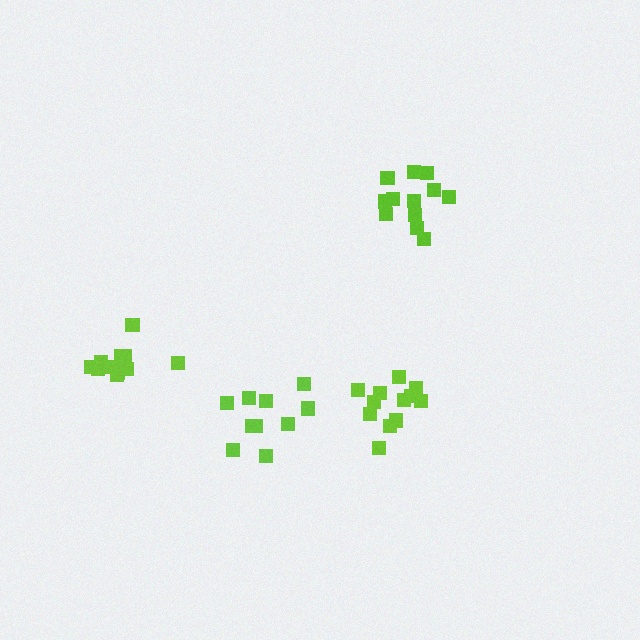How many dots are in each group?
Group 1: 12 dots, Group 2: 12 dots, Group 3: 12 dots, Group 4: 10 dots (46 total).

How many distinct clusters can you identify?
There are 4 distinct clusters.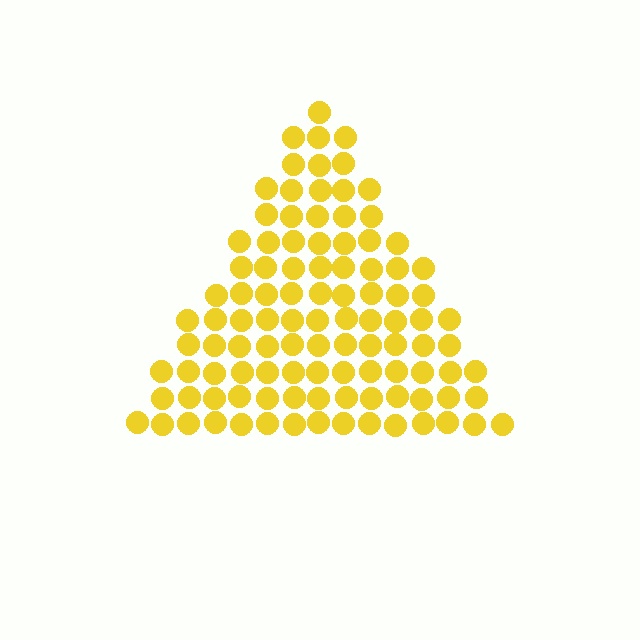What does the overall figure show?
The overall figure shows a triangle.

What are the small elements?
The small elements are circles.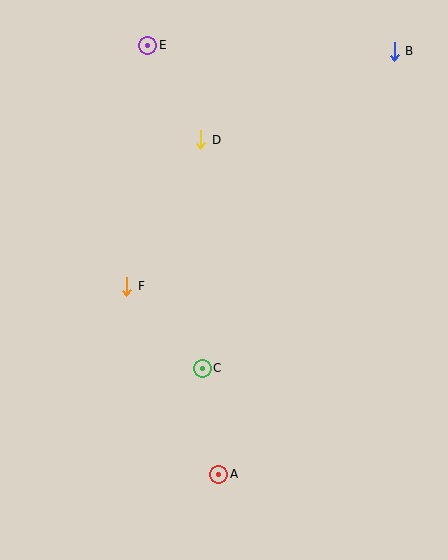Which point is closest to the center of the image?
Point C at (202, 368) is closest to the center.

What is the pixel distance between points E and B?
The distance between E and B is 247 pixels.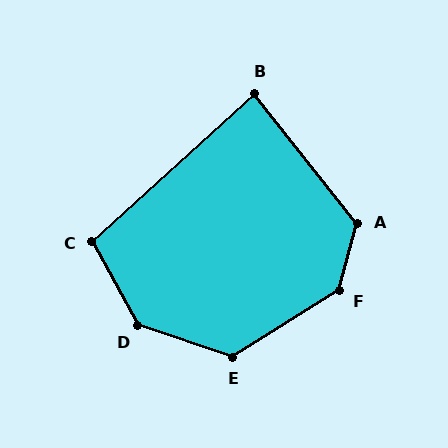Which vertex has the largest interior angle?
D, at approximately 137 degrees.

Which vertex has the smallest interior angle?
B, at approximately 86 degrees.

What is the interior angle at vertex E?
Approximately 130 degrees (obtuse).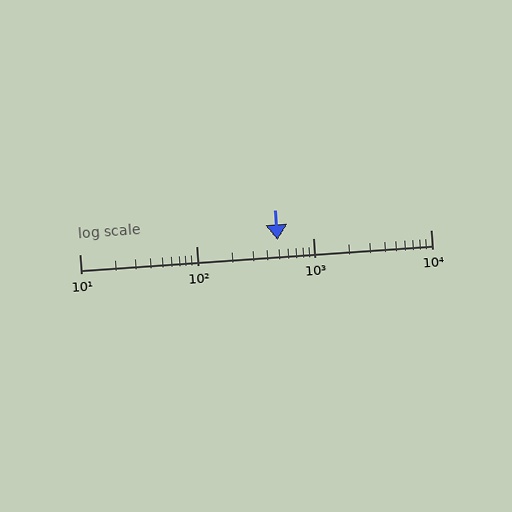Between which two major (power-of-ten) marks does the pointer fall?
The pointer is between 100 and 1000.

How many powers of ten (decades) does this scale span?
The scale spans 3 decades, from 10 to 10000.